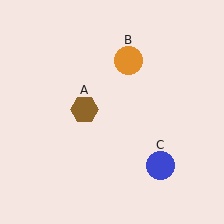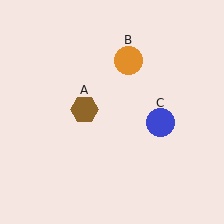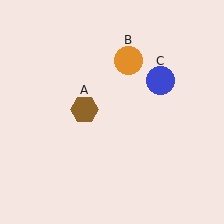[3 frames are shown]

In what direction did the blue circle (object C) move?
The blue circle (object C) moved up.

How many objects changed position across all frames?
1 object changed position: blue circle (object C).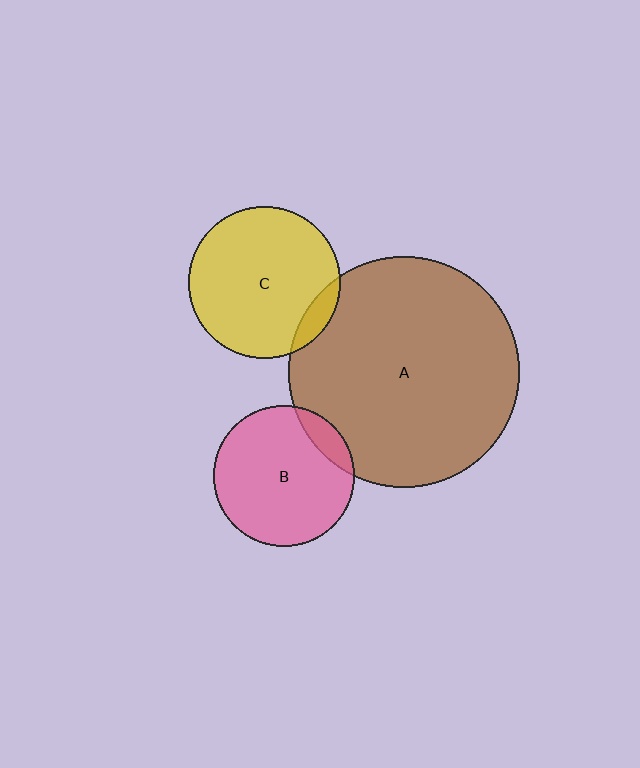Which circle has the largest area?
Circle A (brown).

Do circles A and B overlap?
Yes.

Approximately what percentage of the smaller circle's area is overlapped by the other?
Approximately 10%.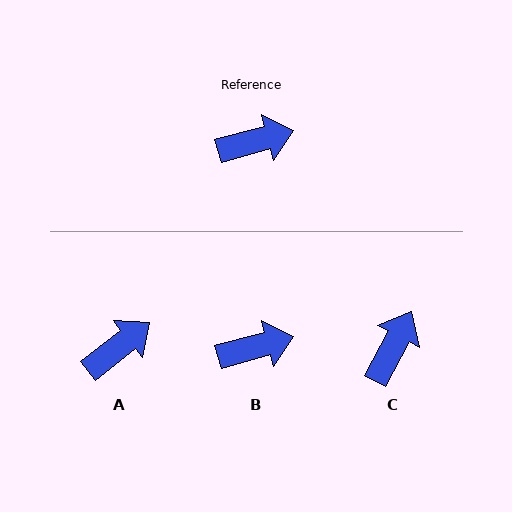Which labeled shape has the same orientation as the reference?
B.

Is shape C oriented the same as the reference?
No, it is off by about 47 degrees.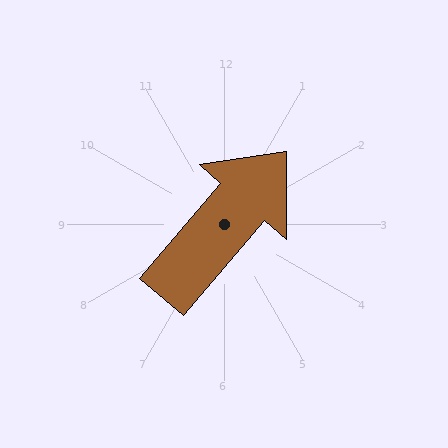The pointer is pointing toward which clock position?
Roughly 1 o'clock.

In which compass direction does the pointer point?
Northeast.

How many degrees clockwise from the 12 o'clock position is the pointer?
Approximately 41 degrees.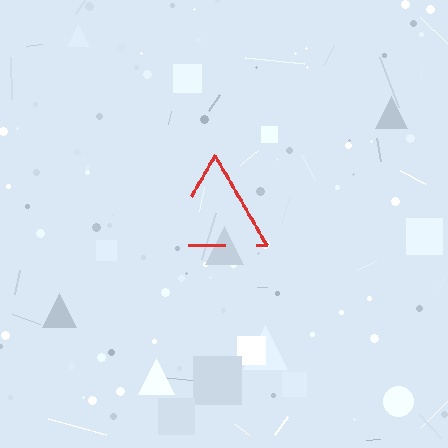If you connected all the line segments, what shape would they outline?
They would outline a triangle.